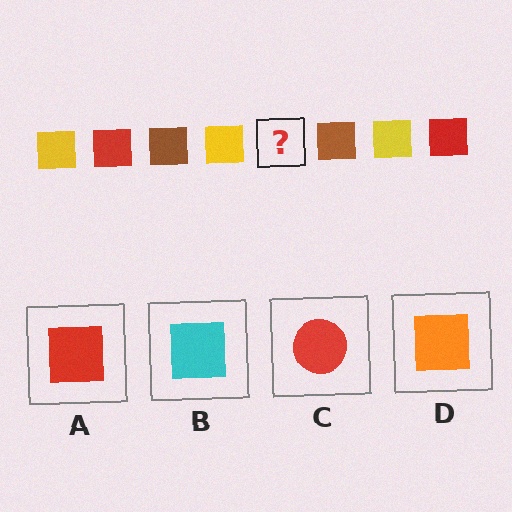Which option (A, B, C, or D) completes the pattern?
A.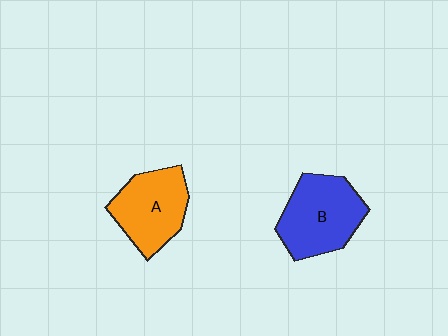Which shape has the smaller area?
Shape A (orange).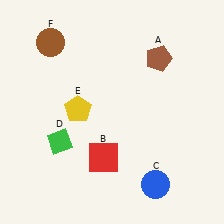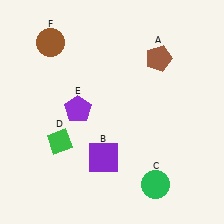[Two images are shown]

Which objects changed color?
B changed from red to purple. C changed from blue to green. E changed from yellow to purple.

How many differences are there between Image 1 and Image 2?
There are 3 differences between the two images.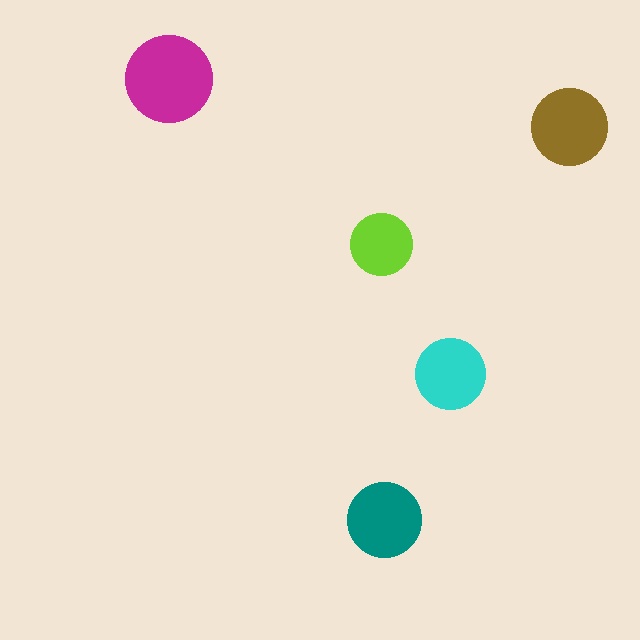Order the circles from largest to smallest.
the magenta one, the brown one, the teal one, the cyan one, the lime one.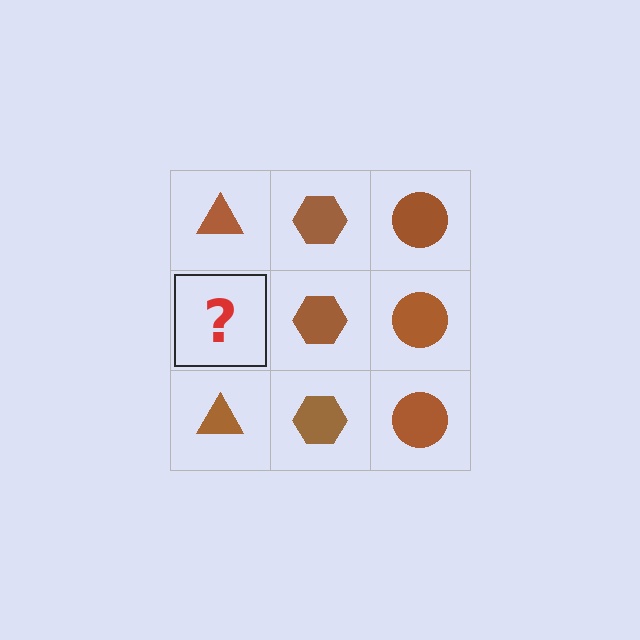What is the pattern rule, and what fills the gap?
The rule is that each column has a consistent shape. The gap should be filled with a brown triangle.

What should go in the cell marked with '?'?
The missing cell should contain a brown triangle.